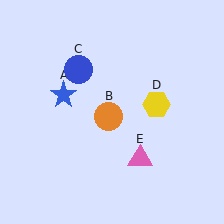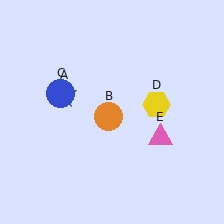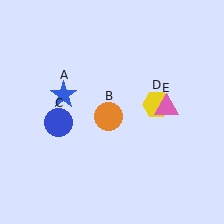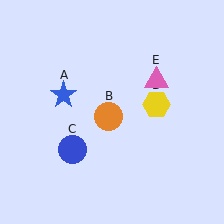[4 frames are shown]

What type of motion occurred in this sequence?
The blue circle (object C), pink triangle (object E) rotated counterclockwise around the center of the scene.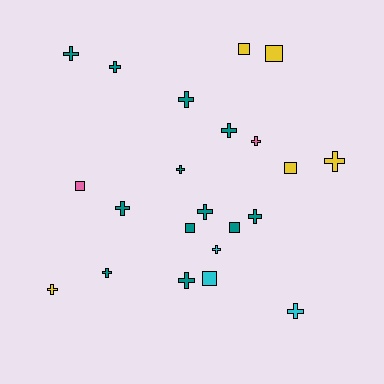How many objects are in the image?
There are 22 objects.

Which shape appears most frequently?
Cross, with 15 objects.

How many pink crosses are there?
There is 1 pink cross.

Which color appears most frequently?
Teal, with 12 objects.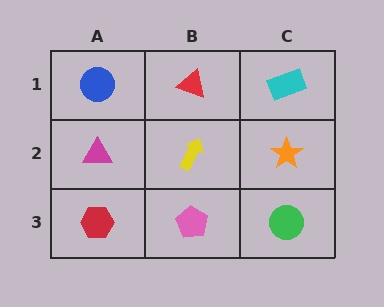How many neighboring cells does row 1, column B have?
3.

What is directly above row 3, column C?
An orange star.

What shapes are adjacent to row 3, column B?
A yellow arrow (row 2, column B), a red hexagon (row 3, column A), a green circle (row 3, column C).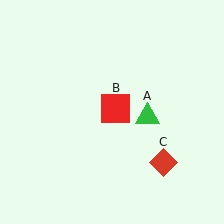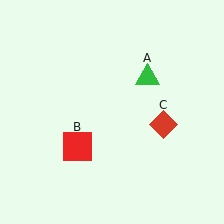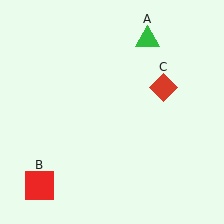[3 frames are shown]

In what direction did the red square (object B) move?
The red square (object B) moved down and to the left.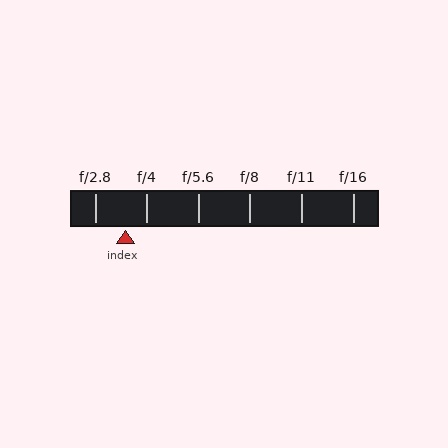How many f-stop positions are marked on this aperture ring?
There are 6 f-stop positions marked.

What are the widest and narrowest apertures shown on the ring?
The widest aperture shown is f/2.8 and the narrowest is f/16.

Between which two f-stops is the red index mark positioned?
The index mark is between f/2.8 and f/4.